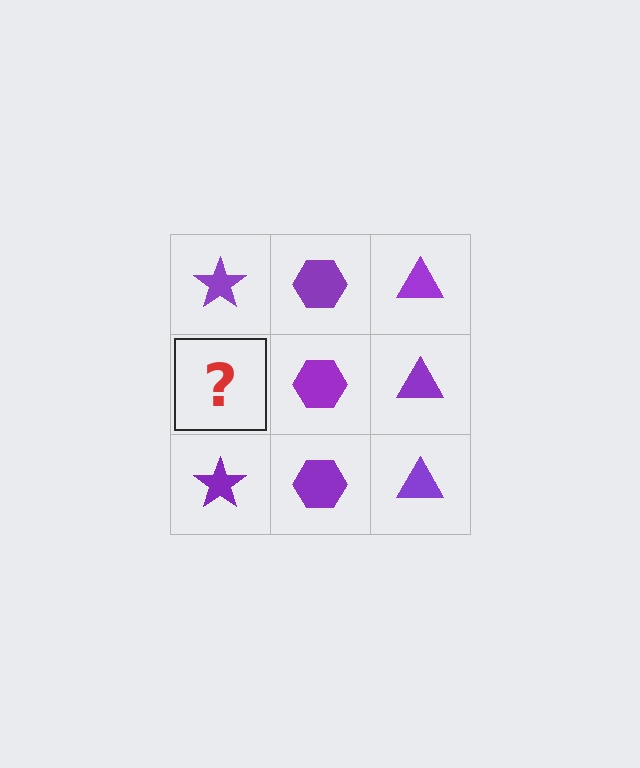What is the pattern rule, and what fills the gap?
The rule is that each column has a consistent shape. The gap should be filled with a purple star.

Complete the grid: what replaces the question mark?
The question mark should be replaced with a purple star.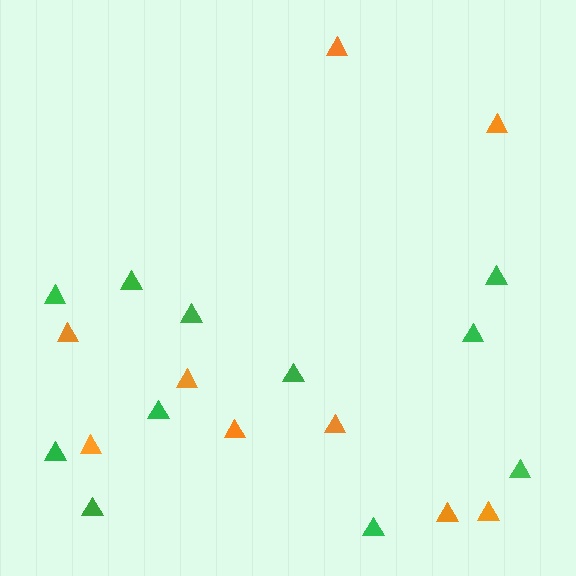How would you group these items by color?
There are 2 groups: one group of orange triangles (9) and one group of green triangles (11).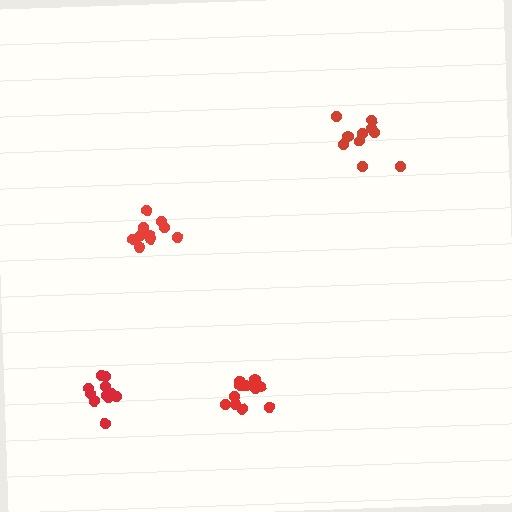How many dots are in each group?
Group 1: 10 dots, Group 2: 11 dots, Group 3: 10 dots, Group 4: 11 dots (42 total).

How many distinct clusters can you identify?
There are 4 distinct clusters.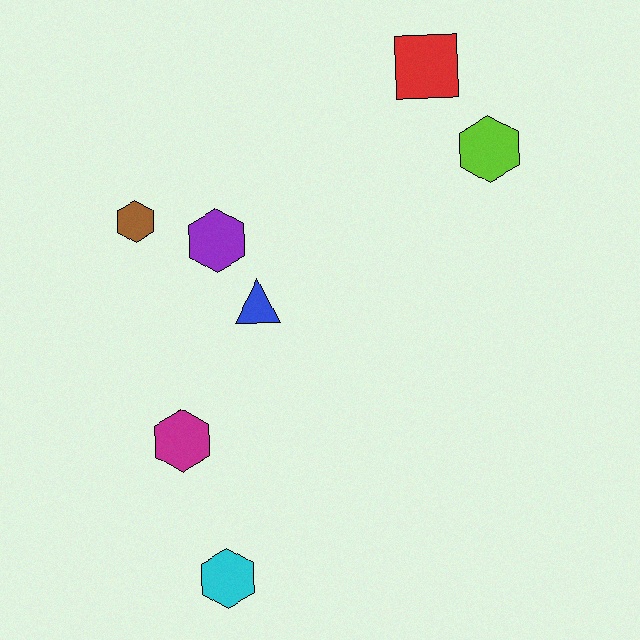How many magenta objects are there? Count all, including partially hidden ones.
There is 1 magenta object.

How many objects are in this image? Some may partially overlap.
There are 7 objects.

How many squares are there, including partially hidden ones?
There is 1 square.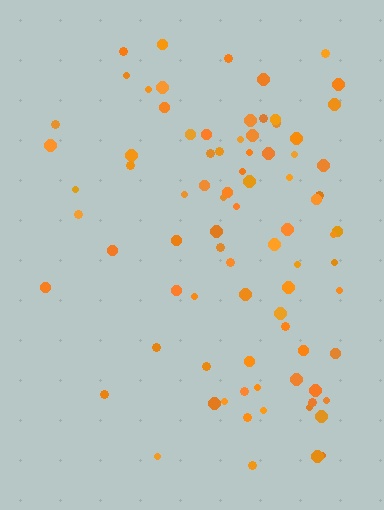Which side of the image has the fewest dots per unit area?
The left.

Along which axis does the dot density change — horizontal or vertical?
Horizontal.